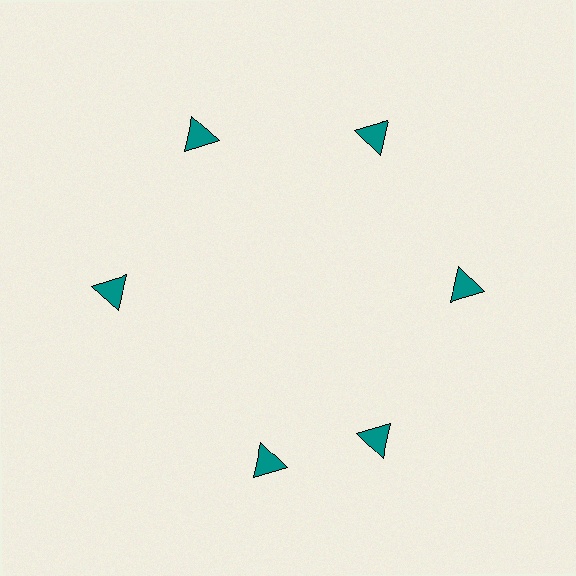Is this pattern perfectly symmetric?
No. The 6 teal triangles are arranged in a ring, but one element near the 7 o'clock position is rotated out of alignment along the ring, breaking the 6-fold rotational symmetry.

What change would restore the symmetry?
The symmetry would be restored by rotating it back into even spacing with its neighbors so that all 6 triangles sit at equal angles and equal distance from the center.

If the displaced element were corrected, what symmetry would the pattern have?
It would have 6-fold rotational symmetry — the pattern would map onto itself every 60 degrees.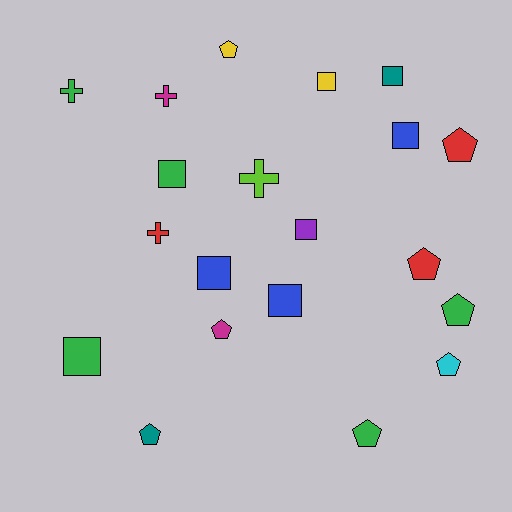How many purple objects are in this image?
There is 1 purple object.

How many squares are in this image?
There are 8 squares.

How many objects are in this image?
There are 20 objects.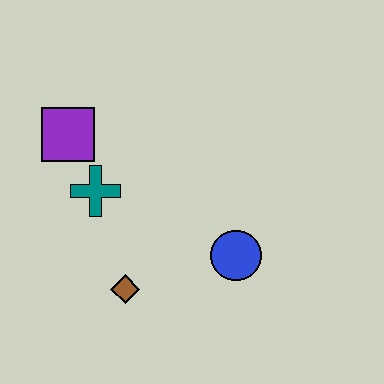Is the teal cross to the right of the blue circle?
No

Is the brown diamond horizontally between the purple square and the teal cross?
No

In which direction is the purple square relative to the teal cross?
The purple square is above the teal cross.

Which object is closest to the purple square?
The teal cross is closest to the purple square.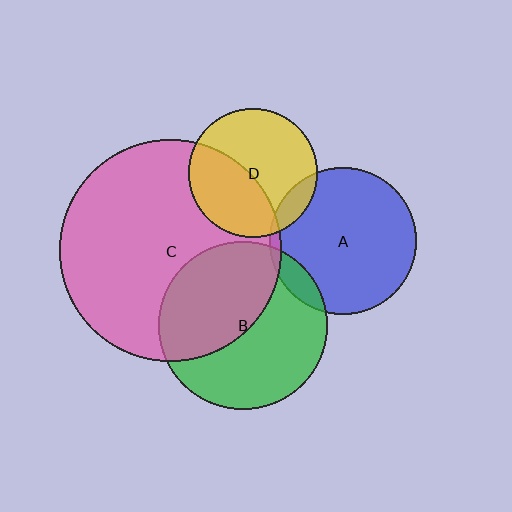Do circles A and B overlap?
Yes.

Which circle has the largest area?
Circle C (pink).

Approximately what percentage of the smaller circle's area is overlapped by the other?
Approximately 10%.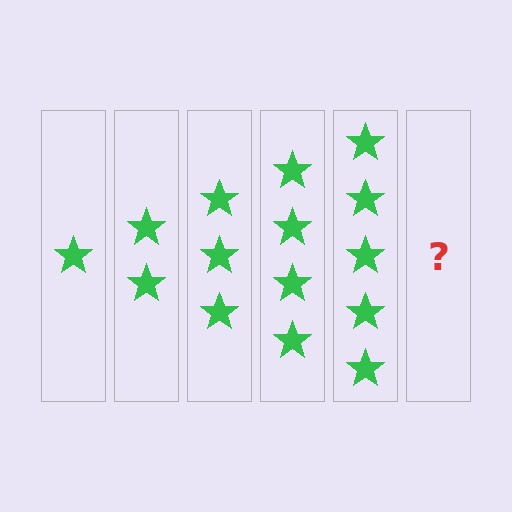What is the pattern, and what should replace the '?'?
The pattern is that each step adds one more star. The '?' should be 6 stars.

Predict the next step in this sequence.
The next step is 6 stars.